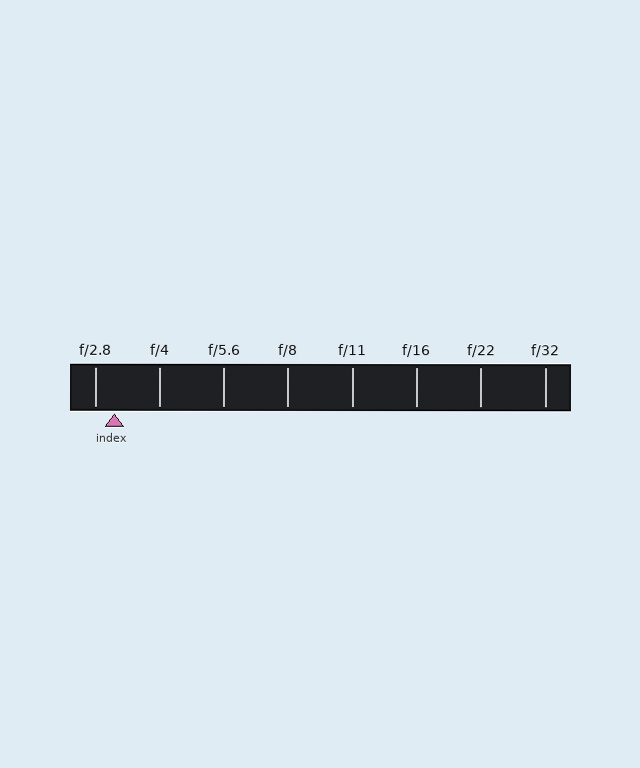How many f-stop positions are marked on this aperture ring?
There are 8 f-stop positions marked.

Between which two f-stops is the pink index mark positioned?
The index mark is between f/2.8 and f/4.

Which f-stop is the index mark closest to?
The index mark is closest to f/2.8.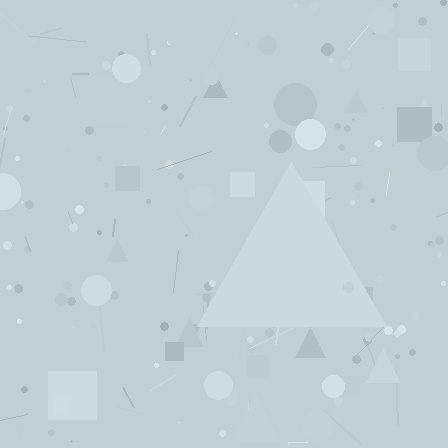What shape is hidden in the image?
A triangle is hidden in the image.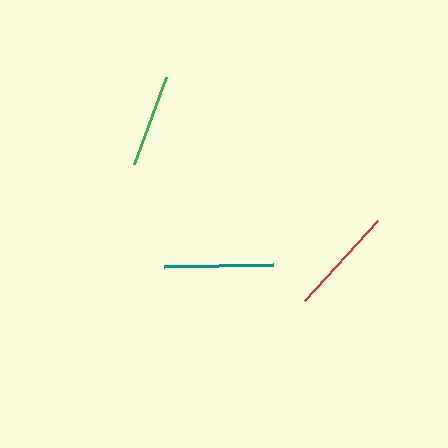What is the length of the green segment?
The green segment is approximately 93 pixels long.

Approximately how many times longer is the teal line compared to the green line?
The teal line is approximately 1.2 times the length of the green line.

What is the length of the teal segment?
The teal segment is approximately 109 pixels long.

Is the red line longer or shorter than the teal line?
The teal line is longer than the red line.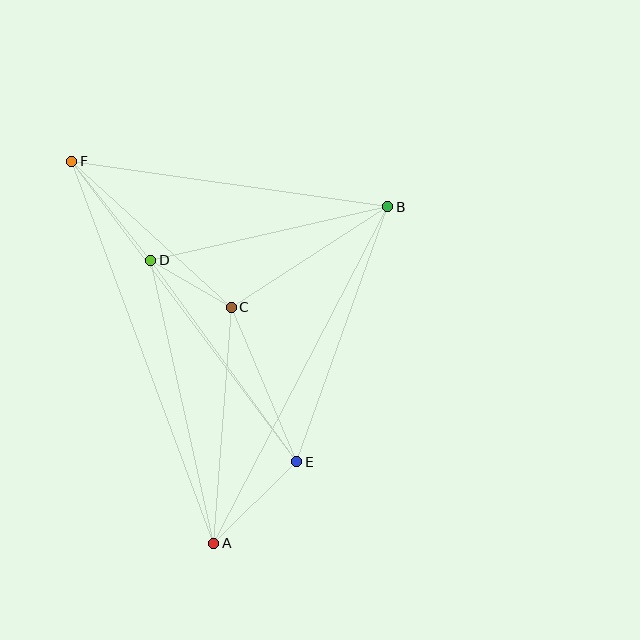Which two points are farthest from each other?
Points A and F are farthest from each other.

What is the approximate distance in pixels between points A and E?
The distance between A and E is approximately 116 pixels.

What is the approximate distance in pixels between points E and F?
The distance between E and F is approximately 375 pixels.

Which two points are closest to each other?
Points C and D are closest to each other.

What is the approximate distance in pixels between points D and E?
The distance between D and E is approximately 249 pixels.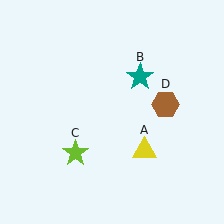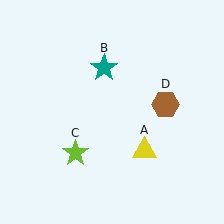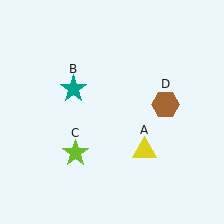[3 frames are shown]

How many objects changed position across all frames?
1 object changed position: teal star (object B).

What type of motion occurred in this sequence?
The teal star (object B) rotated counterclockwise around the center of the scene.